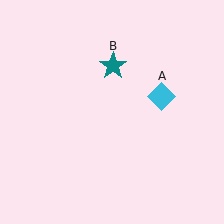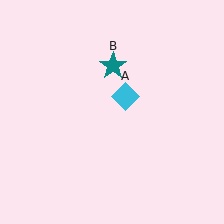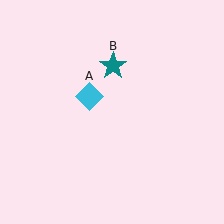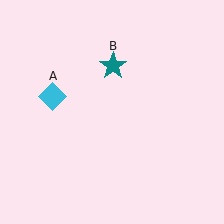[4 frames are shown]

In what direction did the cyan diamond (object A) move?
The cyan diamond (object A) moved left.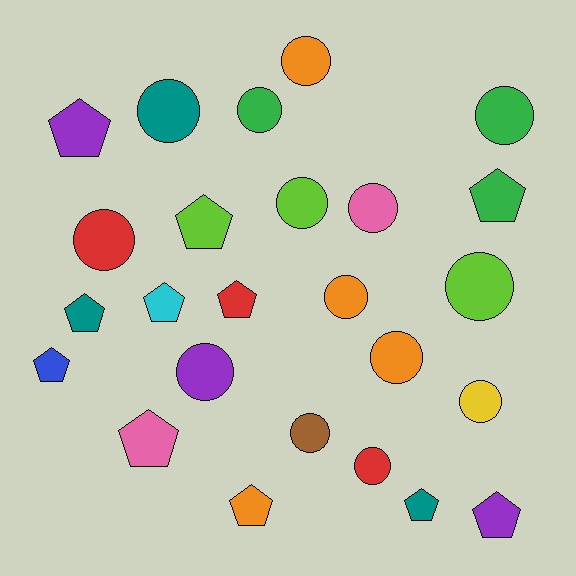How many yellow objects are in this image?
There is 1 yellow object.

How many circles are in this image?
There are 14 circles.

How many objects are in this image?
There are 25 objects.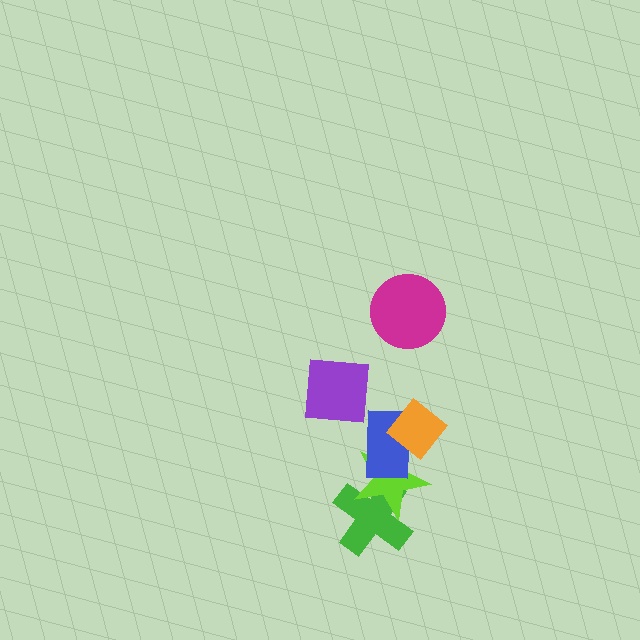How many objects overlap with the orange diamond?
2 objects overlap with the orange diamond.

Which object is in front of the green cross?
The lime star is in front of the green cross.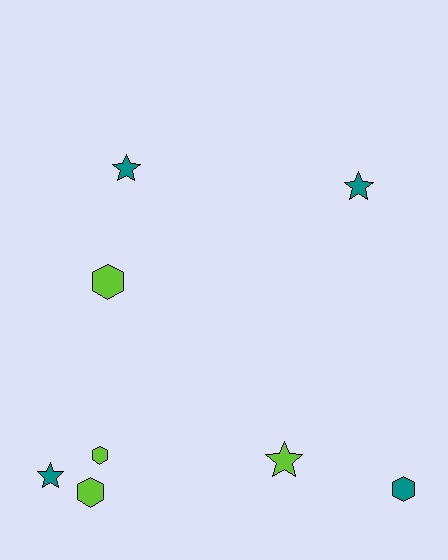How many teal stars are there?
There are 3 teal stars.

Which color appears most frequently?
Lime, with 4 objects.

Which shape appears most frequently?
Star, with 4 objects.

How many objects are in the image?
There are 8 objects.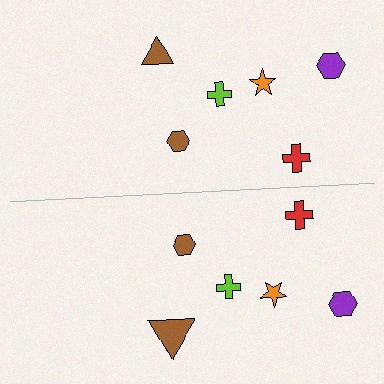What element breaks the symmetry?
The brown triangle on the bottom side has a different size than its mirror counterpart.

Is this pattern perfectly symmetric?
No, the pattern is not perfectly symmetric. The brown triangle on the bottom side has a different size than its mirror counterpart.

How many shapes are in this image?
There are 12 shapes in this image.